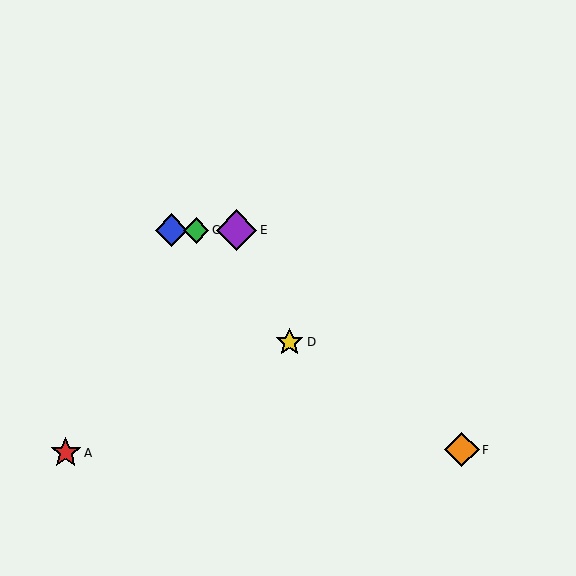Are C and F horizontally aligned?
No, C is at y≈230 and F is at y≈450.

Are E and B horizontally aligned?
Yes, both are at y≈230.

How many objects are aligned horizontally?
3 objects (B, C, E) are aligned horizontally.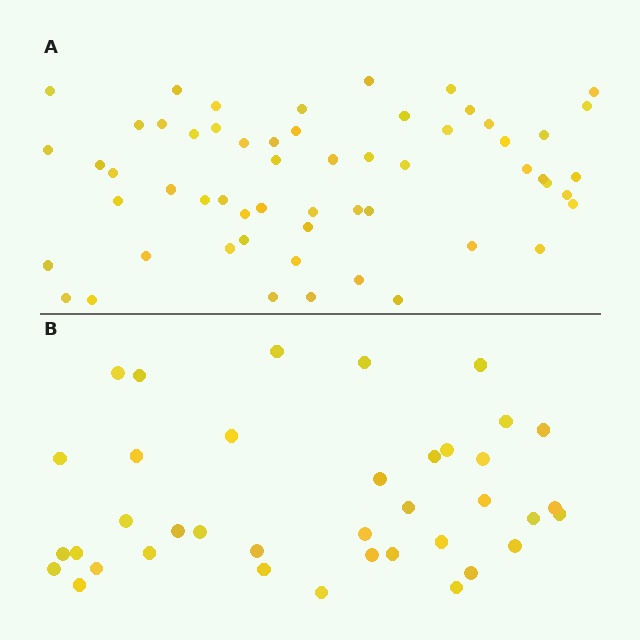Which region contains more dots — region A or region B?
Region A (the top region) has more dots.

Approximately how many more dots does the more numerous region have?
Region A has approximately 20 more dots than region B.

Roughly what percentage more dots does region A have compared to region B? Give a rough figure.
About 50% more.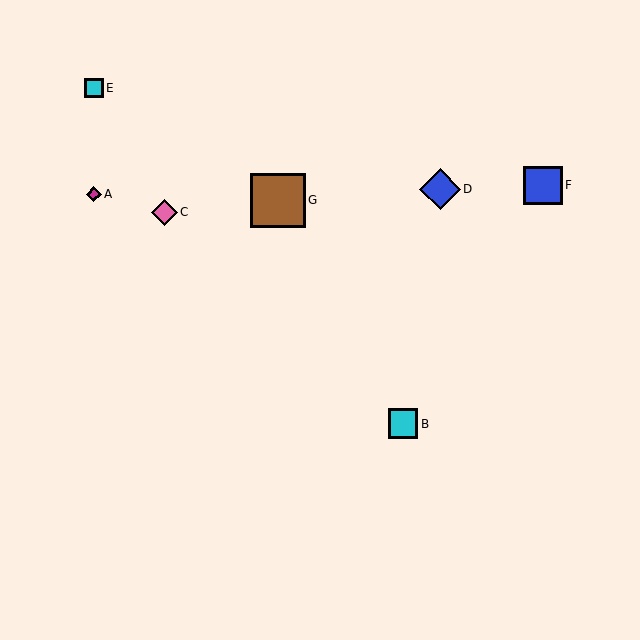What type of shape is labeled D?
Shape D is a blue diamond.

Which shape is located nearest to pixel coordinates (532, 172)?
The blue square (labeled F) at (543, 185) is nearest to that location.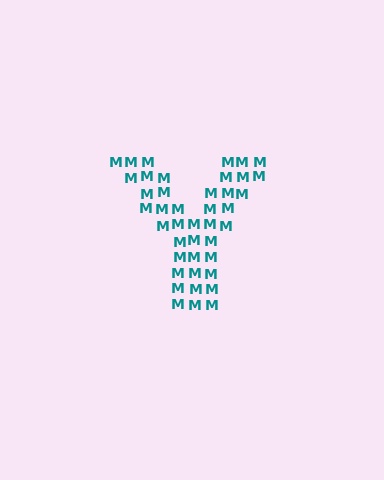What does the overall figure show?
The overall figure shows the letter Y.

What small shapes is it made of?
It is made of small letter M's.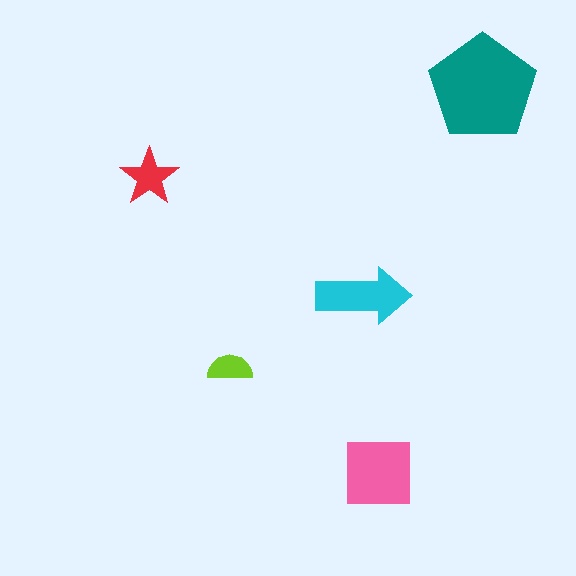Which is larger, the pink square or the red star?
The pink square.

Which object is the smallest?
The lime semicircle.